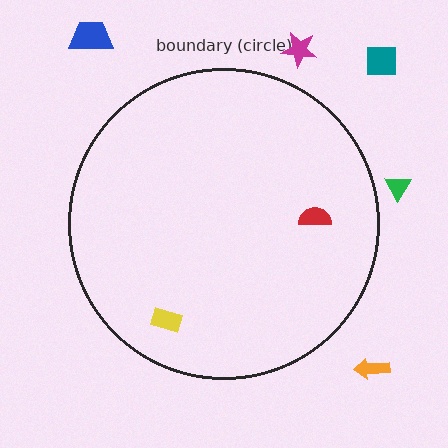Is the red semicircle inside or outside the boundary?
Inside.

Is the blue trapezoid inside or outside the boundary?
Outside.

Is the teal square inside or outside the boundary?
Outside.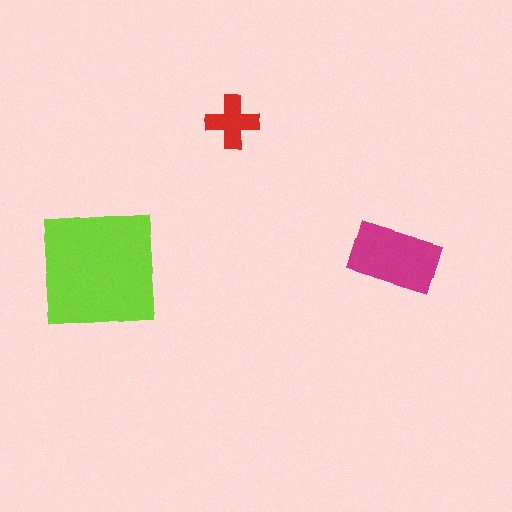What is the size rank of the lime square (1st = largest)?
1st.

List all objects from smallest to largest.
The red cross, the magenta rectangle, the lime square.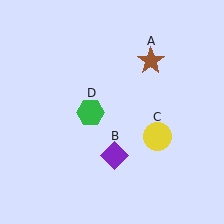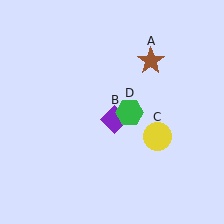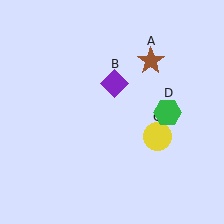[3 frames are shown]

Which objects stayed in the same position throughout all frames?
Brown star (object A) and yellow circle (object C) remained stationary.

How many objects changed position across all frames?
2 objects changed position: purple diamond (object B), green hexagon (object D).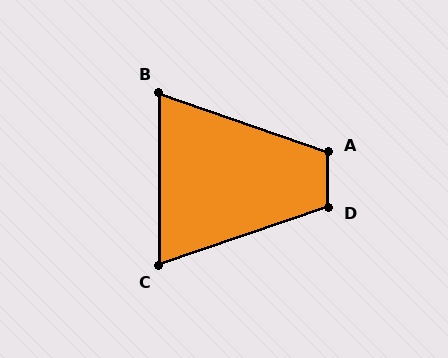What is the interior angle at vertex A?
Approximately 109 degrees (obtuse).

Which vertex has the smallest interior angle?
B, at approximately 71 degrees.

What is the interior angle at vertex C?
Approximately 71 degrees (acute).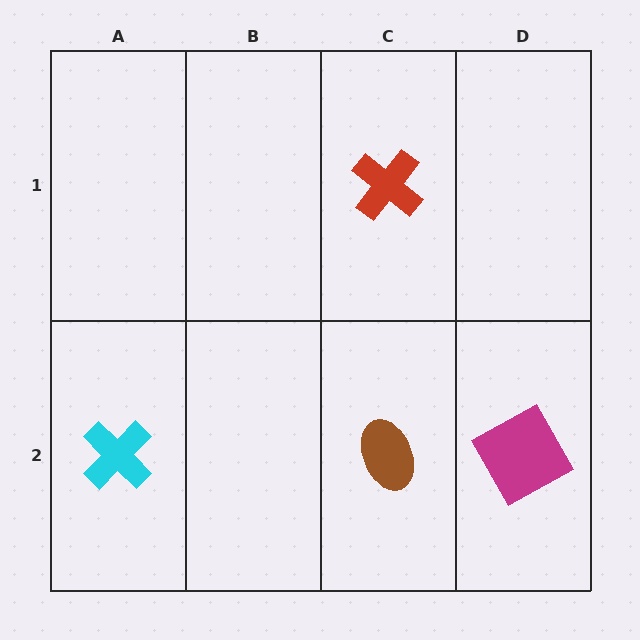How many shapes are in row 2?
3 shapes.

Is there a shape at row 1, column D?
No, that cell is empty.